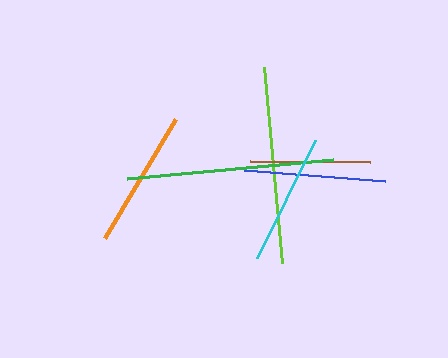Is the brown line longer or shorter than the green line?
The green line is longer than the brown line.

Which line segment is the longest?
The green line is the longest at approximately 207 pixels.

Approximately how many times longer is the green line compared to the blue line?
The green line is approximately 1.5 times the length of the blue line.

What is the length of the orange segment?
The orange segment is approximately 139 pixels long.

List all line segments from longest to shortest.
From longest to shortest: green, lime, blue, orange, cyan, brown.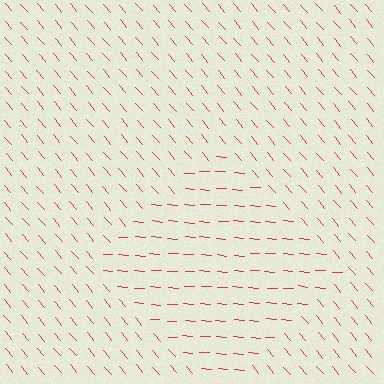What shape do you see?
I see a diamond.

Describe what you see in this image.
The image is filled with small red line segments. A diamond region in the image has lines oriented differently from the surrounding lines, creating a visible texture boundary.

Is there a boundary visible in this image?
Yes, there is a texture boundary formed by a change in line orientation.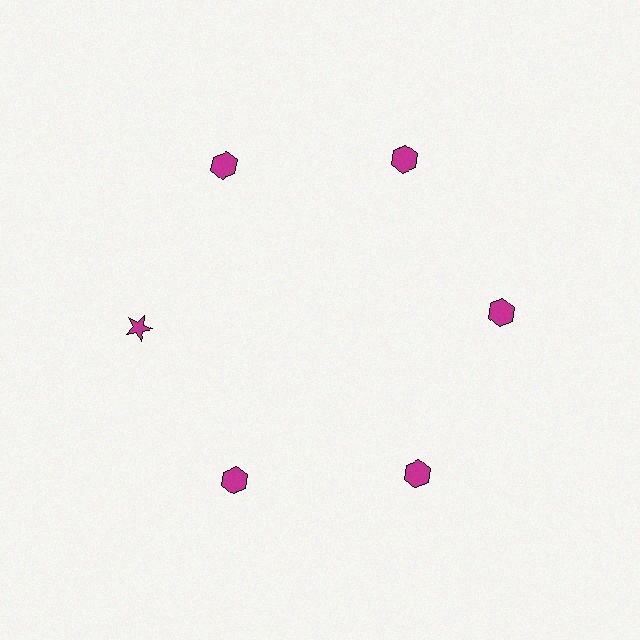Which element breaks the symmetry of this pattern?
The magenta star at roughly the 9 o'clock position breaks the symmetry. All other shapes are magenta hexagons.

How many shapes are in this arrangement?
There are 6 shapes arranged in a ring pattern.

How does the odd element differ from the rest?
It has a different shape: star instead of hexagon.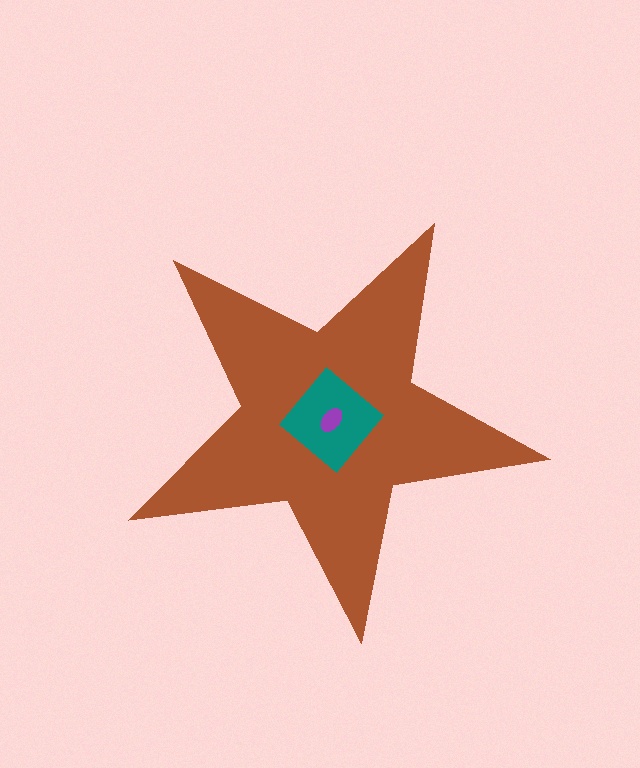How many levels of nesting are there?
3.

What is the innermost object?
The purple ellipse.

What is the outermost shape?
The brown star.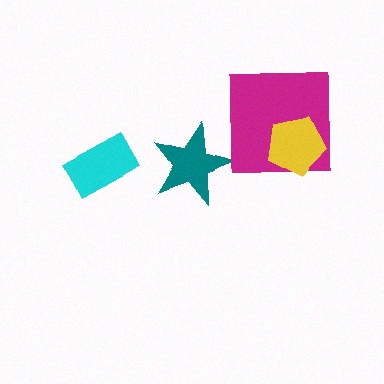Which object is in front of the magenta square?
The yellow pentagon is in front of the magenta square.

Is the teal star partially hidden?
No, no other shape covers it.